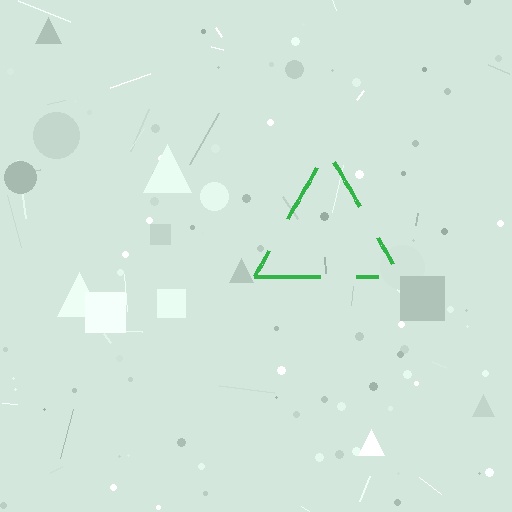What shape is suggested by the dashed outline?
The dashed outline suggests a triangle.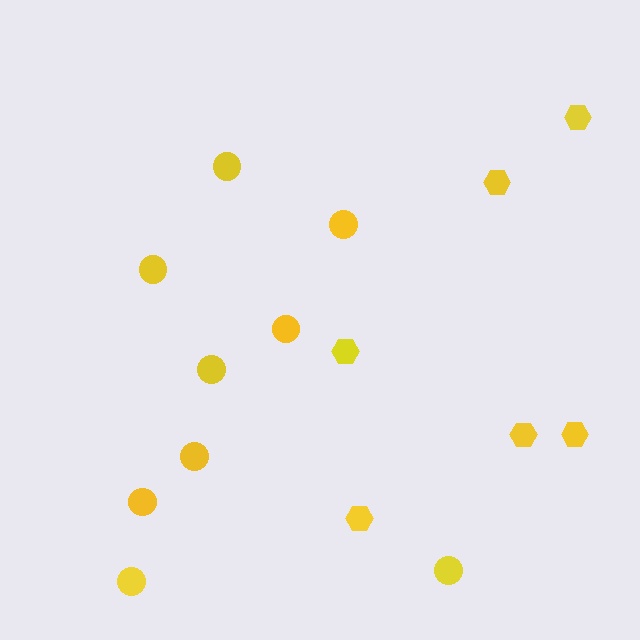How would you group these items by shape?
There are 2 groups: one group of hexagons (6) and one group of circles (9).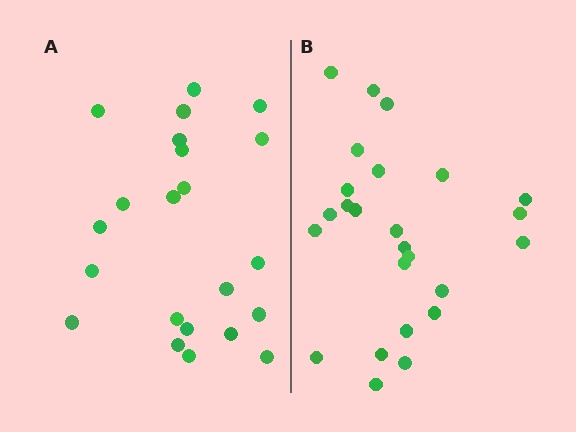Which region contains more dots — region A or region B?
Region B (the right region) has more dots.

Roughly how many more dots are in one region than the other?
Region B has just a few more — roughly 2 or 3 more dots than region A.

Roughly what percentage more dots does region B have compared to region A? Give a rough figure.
About 15% more.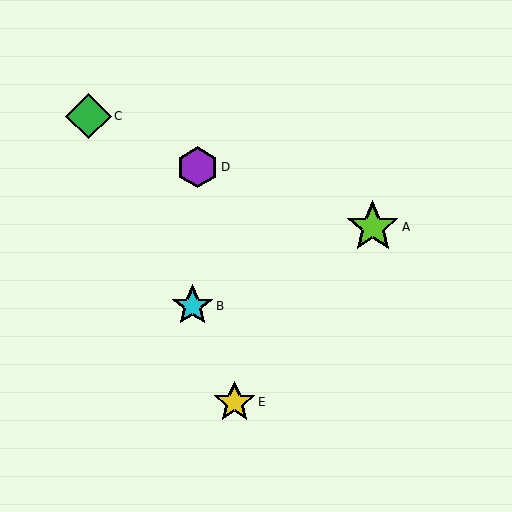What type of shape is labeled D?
Shape D is a purple hexagon.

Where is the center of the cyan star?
The center of the cyan star is at (193, 306).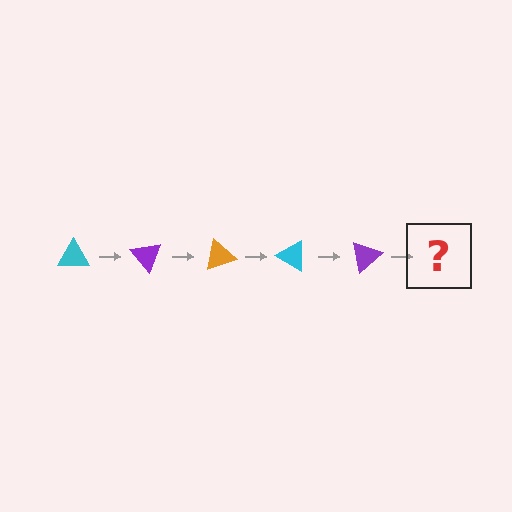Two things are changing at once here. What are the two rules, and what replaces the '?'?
The two rules are that it rotates 50 degrees each step and the color cycles through cyan, purple, and orange. The '?' should be an orange triangle, rotated 250 degrees from the start.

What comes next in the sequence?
The next element should be an orange triangle, rotated 250 degrees from the start.